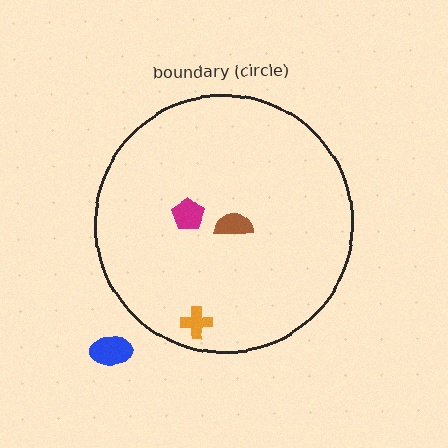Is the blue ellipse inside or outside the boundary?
Outside.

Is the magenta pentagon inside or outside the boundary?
Inside.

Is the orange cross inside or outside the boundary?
Inside.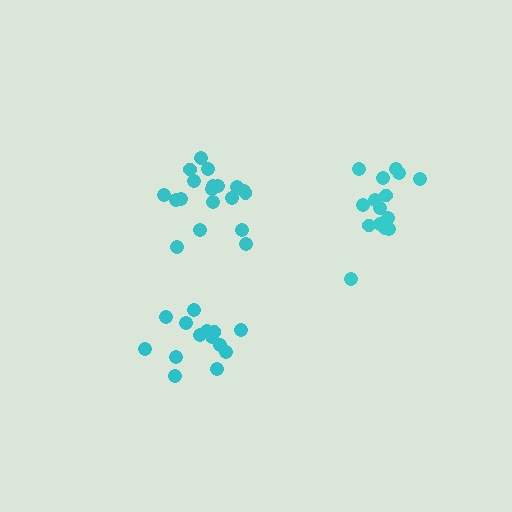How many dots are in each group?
Group 1: 15 dots, Group 2: 19 dots, Group 3: 14 dots (48 total).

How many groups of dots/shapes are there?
There are 3 groups.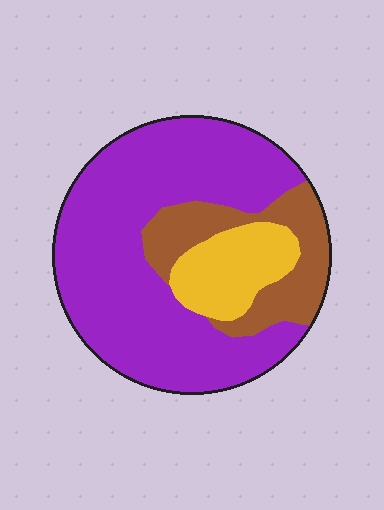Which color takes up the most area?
Purple, at roughly 65%.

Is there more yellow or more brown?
Brown.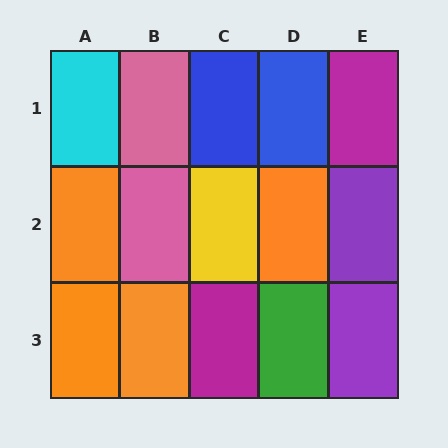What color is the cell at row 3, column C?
Magenta.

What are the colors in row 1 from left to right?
Cyan, pink, blue, blue, magenta.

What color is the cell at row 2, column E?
Purple.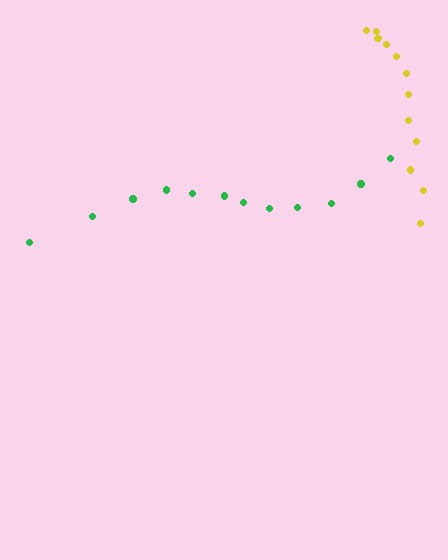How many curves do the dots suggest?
There are 2 distinct paths.